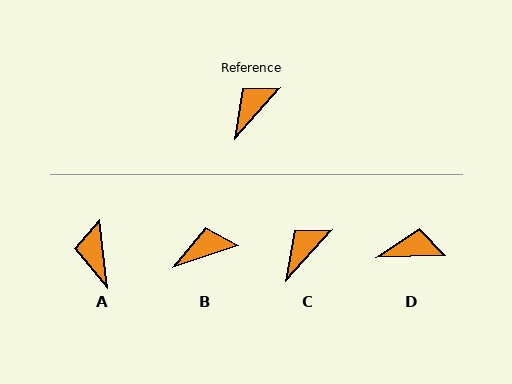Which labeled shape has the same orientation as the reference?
C.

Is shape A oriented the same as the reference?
No, it is off by about 49 degrees.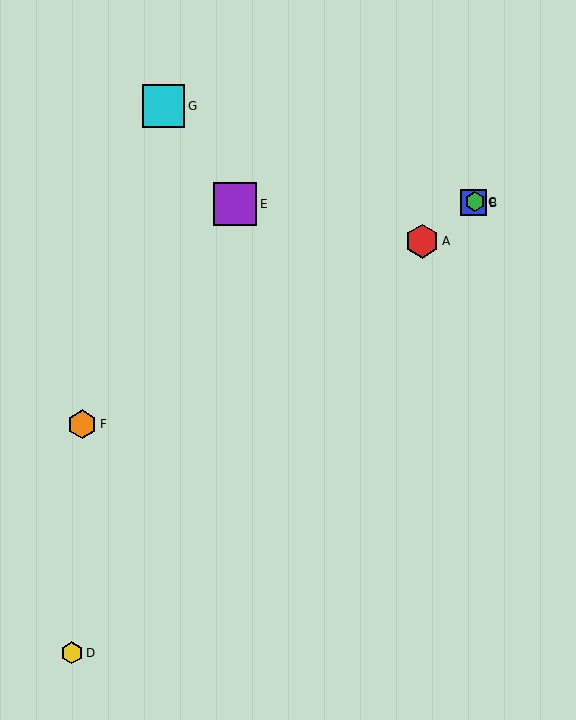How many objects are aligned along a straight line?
3 objects (A, B, C) are aligned along a straight line.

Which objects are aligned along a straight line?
Objects A, B, C are aligned along a straight line.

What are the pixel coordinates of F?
Object F is at (82, 424).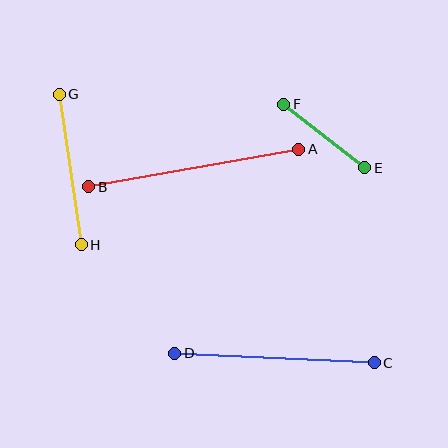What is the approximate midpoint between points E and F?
The midpoint is at approximately (324, 136) pixels.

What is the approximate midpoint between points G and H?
The midpoint is at approximately (70, 169) pixels.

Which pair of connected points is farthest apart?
Points A and B are farthest apart.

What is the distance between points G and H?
The distance is approximately 152 pixels.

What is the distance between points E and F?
The distance is approximately 103 pixels.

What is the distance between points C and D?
The distance is approximately 200 pixels.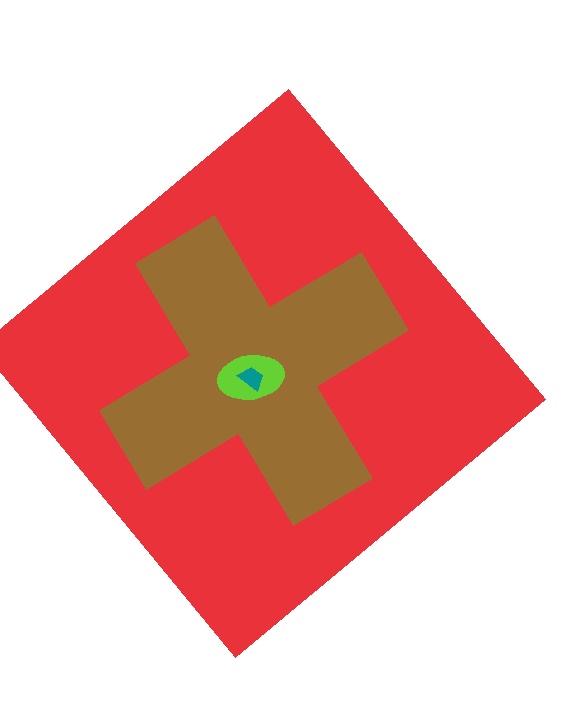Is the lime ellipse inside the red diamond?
Yes.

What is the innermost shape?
The teal trapezoid.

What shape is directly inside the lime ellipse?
The teal trapezoid.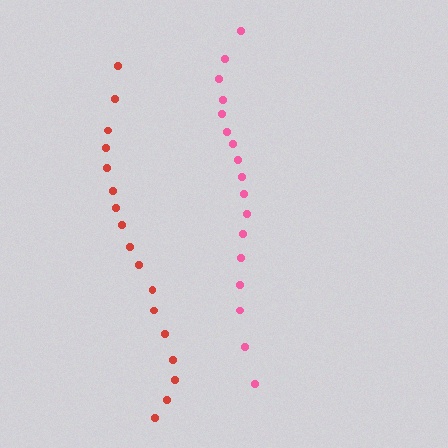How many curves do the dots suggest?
There are 2 distinct paths.